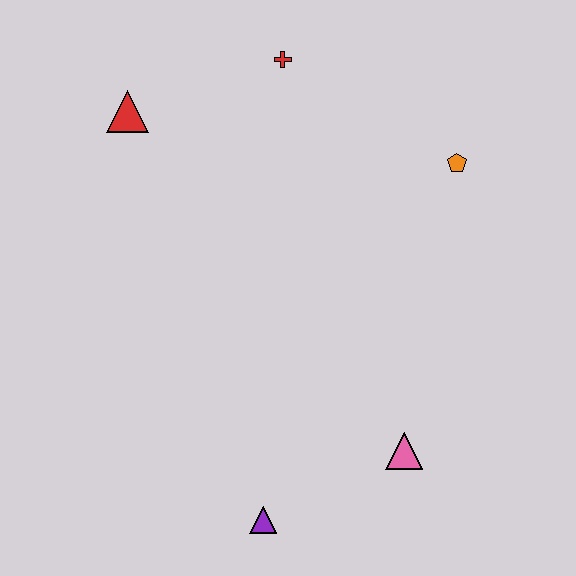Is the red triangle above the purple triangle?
Yes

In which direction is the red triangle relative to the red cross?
The red triangle is to the left of the red cross.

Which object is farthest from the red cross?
The purple triangle is farthest from the red cross.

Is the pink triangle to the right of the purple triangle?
Yes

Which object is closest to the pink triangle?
The purple triangle is closest to the pink triangle.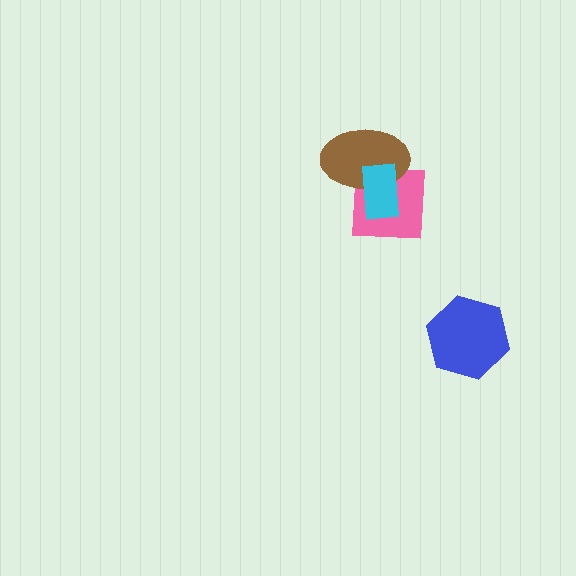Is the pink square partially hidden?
Yes, it is partially covered by another shape.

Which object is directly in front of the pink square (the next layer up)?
The brown ellipse is directly in front of the pink square.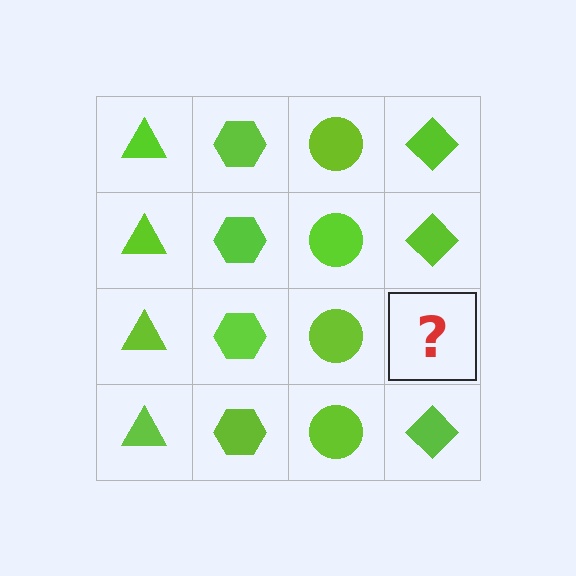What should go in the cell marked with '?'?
The missing cell should contain a lime diamond.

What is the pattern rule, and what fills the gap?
The rule is that each column has a consistent shape. The gap should be filled with a lime diamond.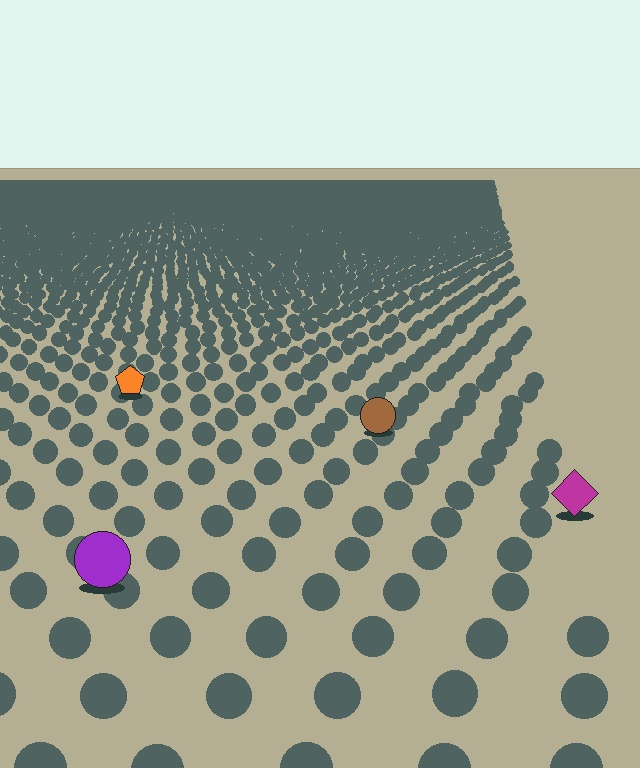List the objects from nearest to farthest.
From nearest to farthest: the purple circle, the magenta diamond, the brown circle, the orange pentagon.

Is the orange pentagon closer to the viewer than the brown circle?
No. The brown circle is closer — you can tell from the texture gradient: the ground texture is coarser near it.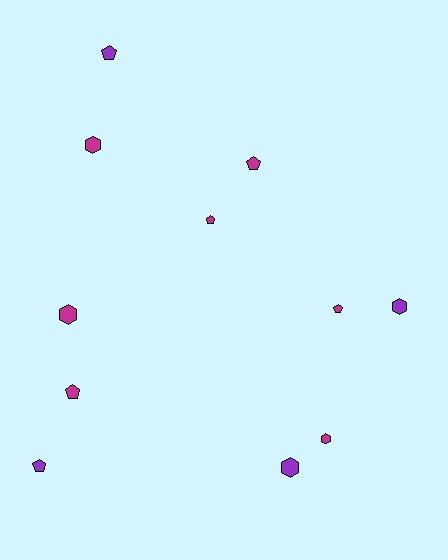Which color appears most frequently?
Magenta, with 7 objects.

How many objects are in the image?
There are 11 objects.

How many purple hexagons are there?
There are 2 purple hexagons.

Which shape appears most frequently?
Pentagon, with 6 objects.